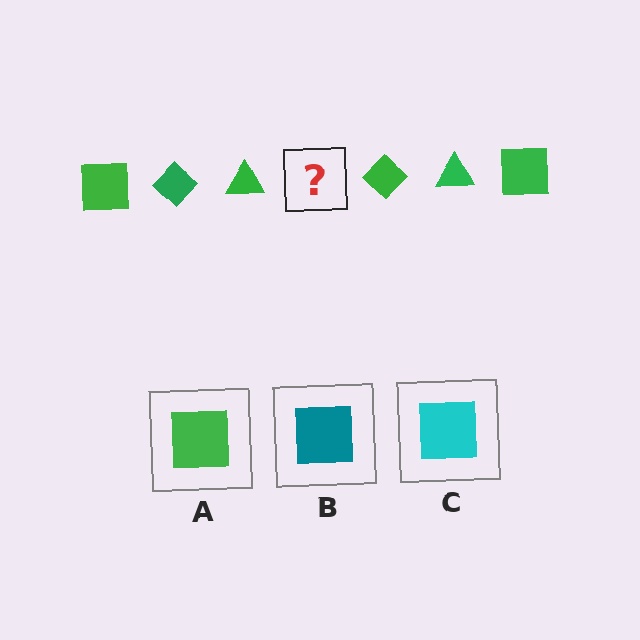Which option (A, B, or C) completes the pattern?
A.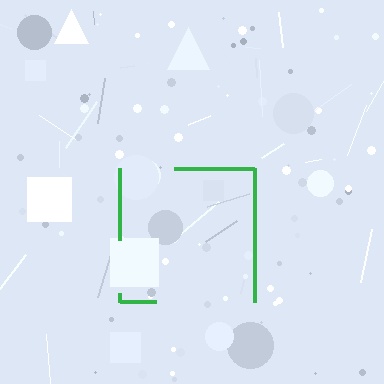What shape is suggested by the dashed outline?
The dashed outline suggests a square.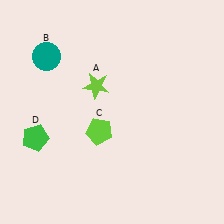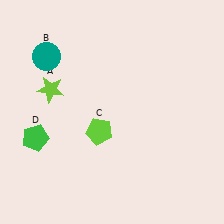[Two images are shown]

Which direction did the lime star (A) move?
The lime star (A) moved left.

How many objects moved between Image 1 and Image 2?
1 object moved between the two images.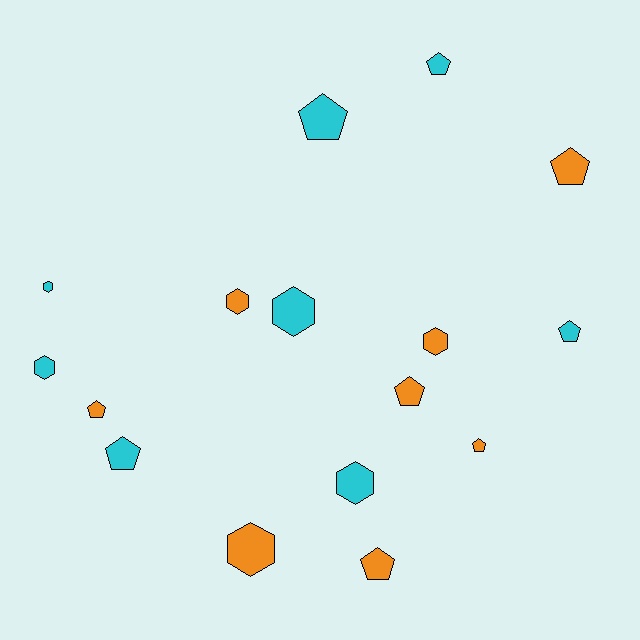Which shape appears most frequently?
Pentagon, with 9 objects.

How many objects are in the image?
There are 16 objects.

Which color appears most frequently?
Cyan, with 8 objects.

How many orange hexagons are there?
There are 3 orange hexagons.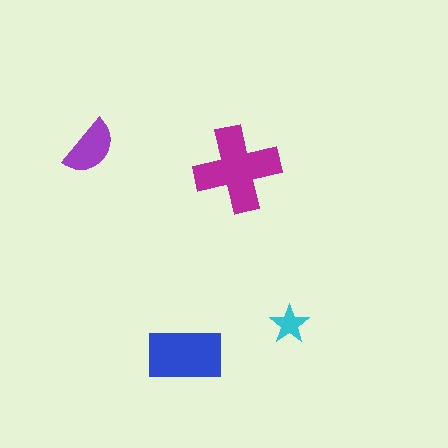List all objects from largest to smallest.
The magenta cross, the blue rectangle, the purple semicircle, the cyan star.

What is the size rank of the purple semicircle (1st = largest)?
3rd.